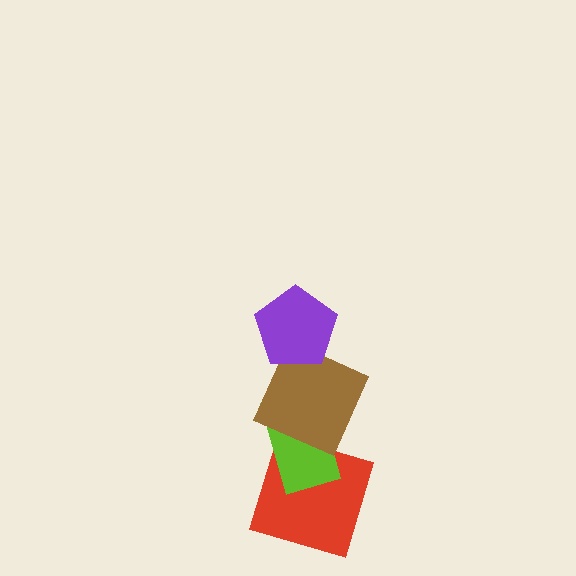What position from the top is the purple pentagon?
The purple pentagon is 1st from the top.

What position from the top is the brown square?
The brown square is 2nd from the top.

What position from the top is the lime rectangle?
The lime rectangle is 3rd from the top.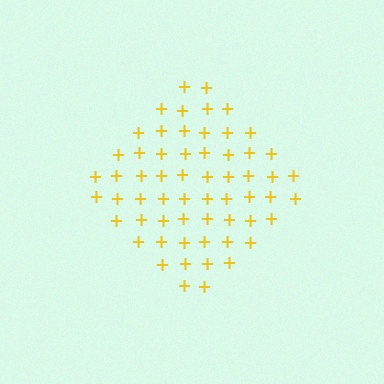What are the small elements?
The small elements are plus signs.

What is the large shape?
The large shape is a diamond.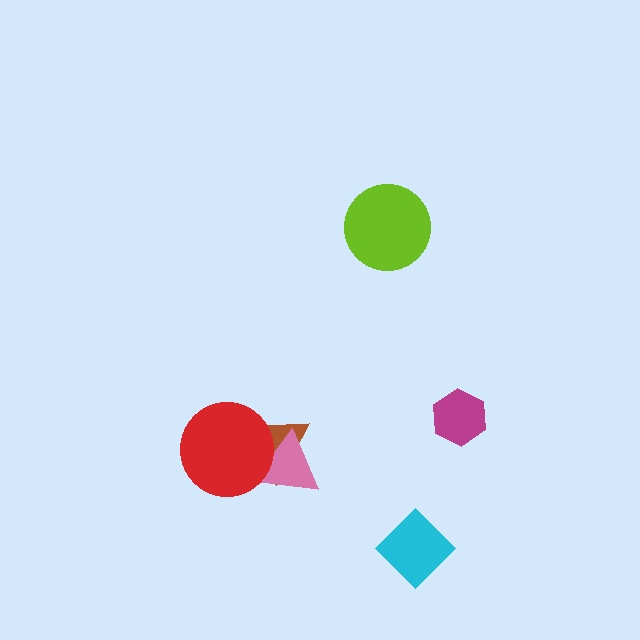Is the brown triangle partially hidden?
Yes, it is partially covered by another shape.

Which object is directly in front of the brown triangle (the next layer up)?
The pink triangle is directly in front of the brown triangle.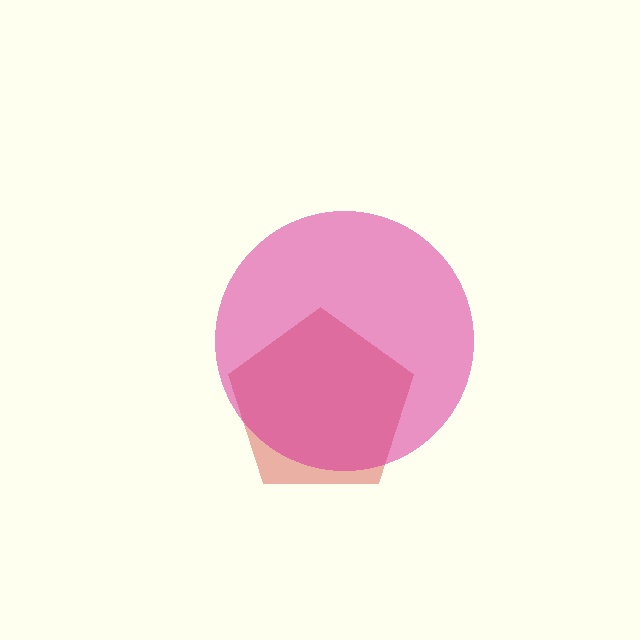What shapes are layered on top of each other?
The layered shapes are: a red pentagon, a magenta circle.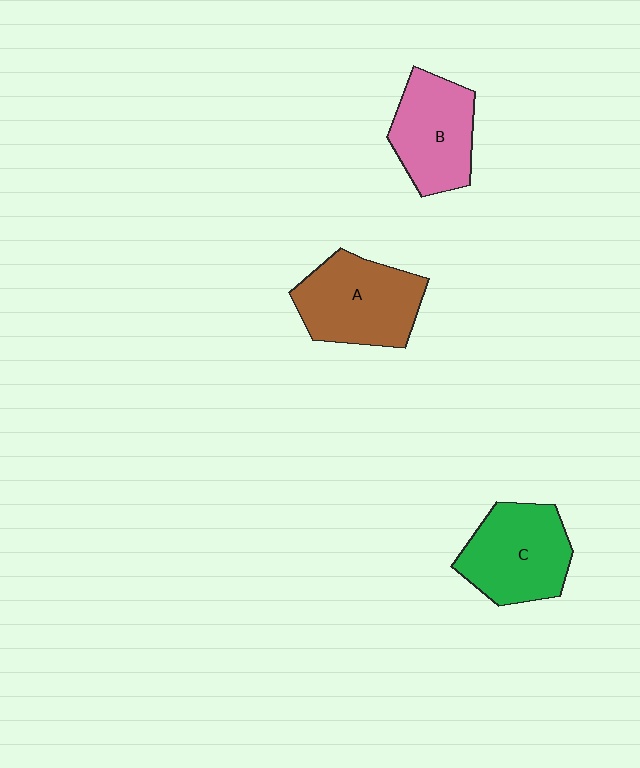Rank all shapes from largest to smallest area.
From largest to smallest: A (brown), C (green), B (pink).